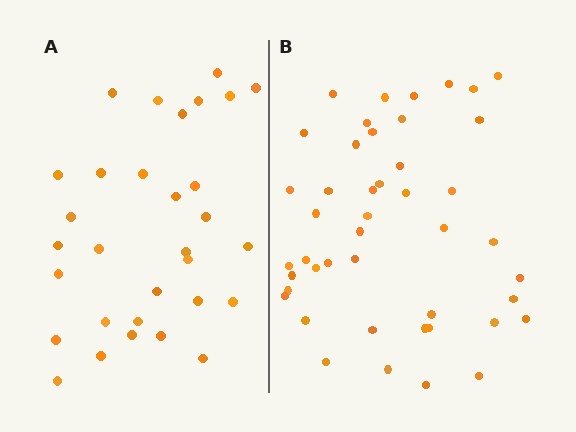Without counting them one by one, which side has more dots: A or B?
Region B (the right region) has more dots.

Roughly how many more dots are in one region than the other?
Region B has approximately 15 more dots than region A.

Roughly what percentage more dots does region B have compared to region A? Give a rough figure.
About 45% more.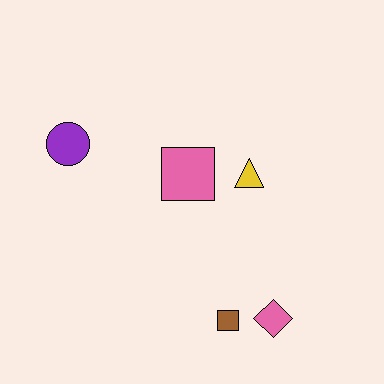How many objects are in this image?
There are 5 objects.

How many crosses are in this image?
There are no crosses.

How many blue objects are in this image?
There are no blue objects.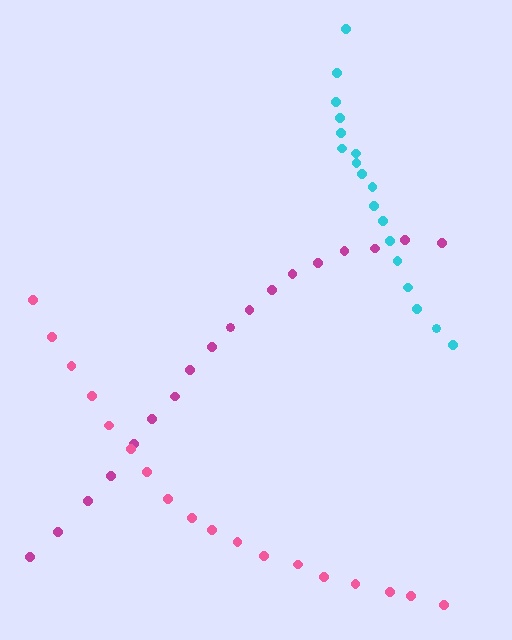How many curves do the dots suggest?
There are 3 distinct paths.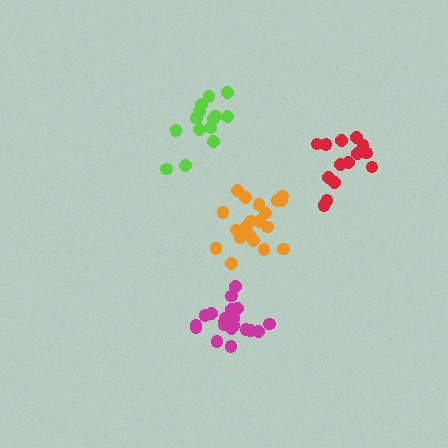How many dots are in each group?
Group 1: 14 dots, Group 2: 20 dots, Group 3: 15 dots, Group 4: 20 dots (69 total).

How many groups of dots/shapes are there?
There are 4 groups.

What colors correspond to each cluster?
The clusters are colored: lime, orange, red, magenta.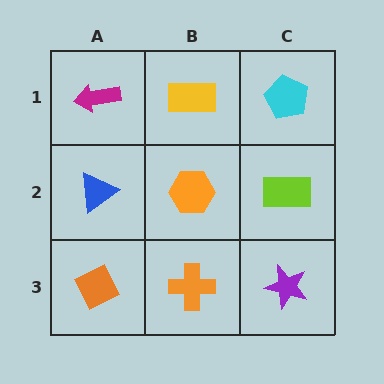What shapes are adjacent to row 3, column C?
A lime rectangle (row 2, column C), an orange cross (row 3, column B).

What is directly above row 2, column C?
A cyan pentagon.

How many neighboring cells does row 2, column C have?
3.